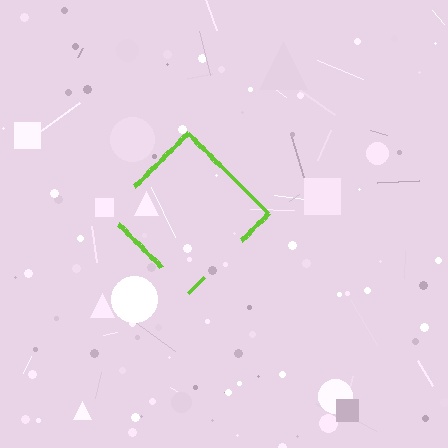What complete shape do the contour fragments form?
The contour fragments form a diamond.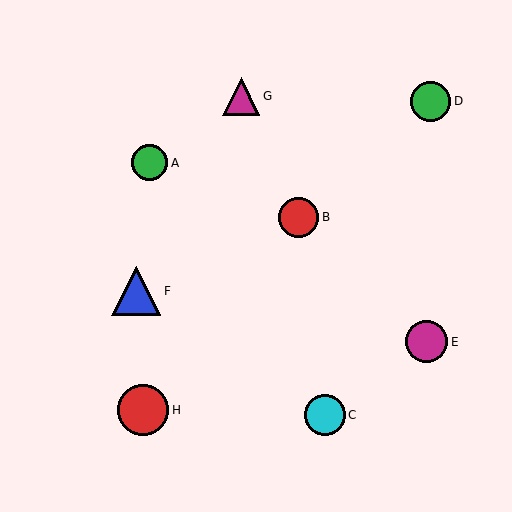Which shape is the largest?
The red circle (labeled H) is the largest.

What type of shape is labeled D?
Shape D is a green circle.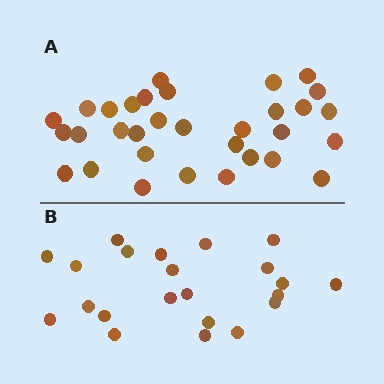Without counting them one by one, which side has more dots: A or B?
Region A (the top region) has more dots.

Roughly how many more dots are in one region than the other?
Region A has roughly 10 or so more dots than region B.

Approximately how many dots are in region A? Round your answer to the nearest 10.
About 30 dots. (The exact count is 32, which rounds to 30.)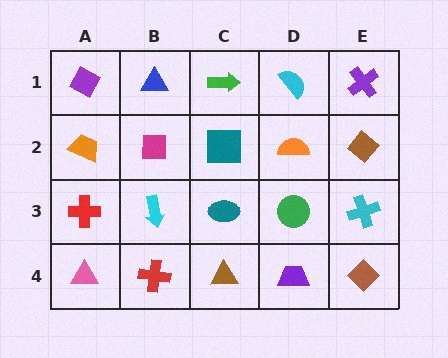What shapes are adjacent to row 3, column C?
A teal square (row 2, column C), a brown triangle (row 4, column C), a cyan arrow (row 3, column B), a green circle (row 3, column D).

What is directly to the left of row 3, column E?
A green circle.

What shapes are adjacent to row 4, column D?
A green circle (row 3, column D), a brown triangle (row 4, column C), a brown diamond (row 4, column E).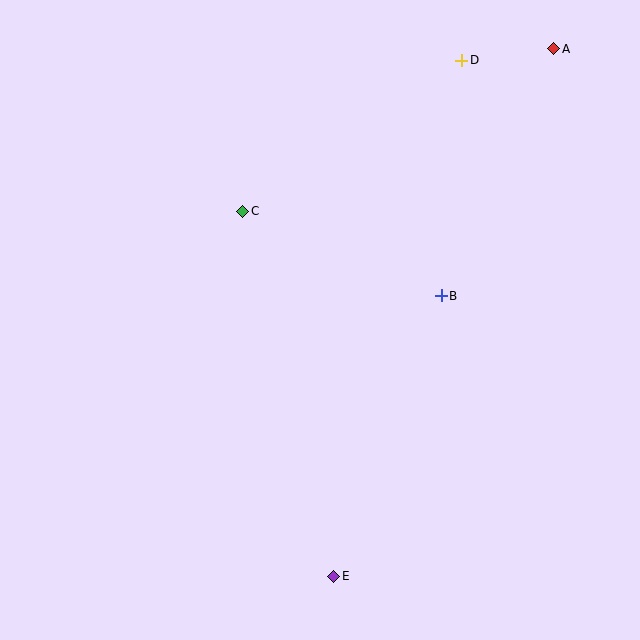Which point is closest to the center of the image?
Point B at (441, 296) is closest to the center.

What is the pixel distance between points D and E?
The distance between D and E is 531 pixels.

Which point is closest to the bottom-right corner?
Point E is closest to the bottom-right corner.